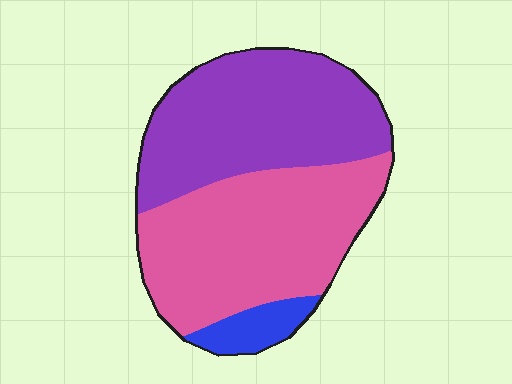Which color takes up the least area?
Blue, at roughly 5%.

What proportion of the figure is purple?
Purple takes up between a third and a half of the figure.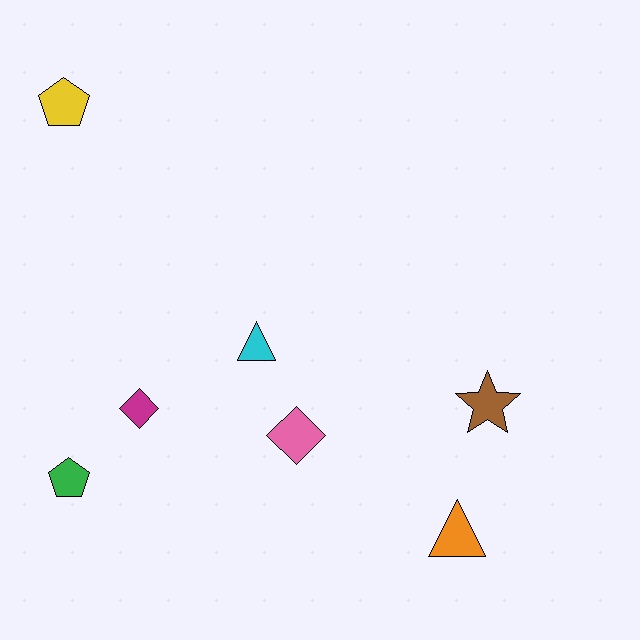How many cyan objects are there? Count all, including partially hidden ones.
There is 1 cyan object.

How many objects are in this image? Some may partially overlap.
There are 7 objects.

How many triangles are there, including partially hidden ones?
There are 2 triangles.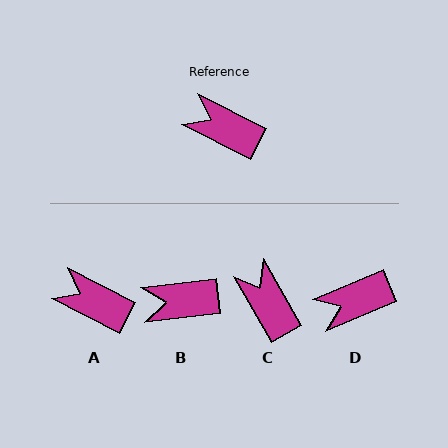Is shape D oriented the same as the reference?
No, it is off by about 50 degrees.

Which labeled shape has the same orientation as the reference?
A.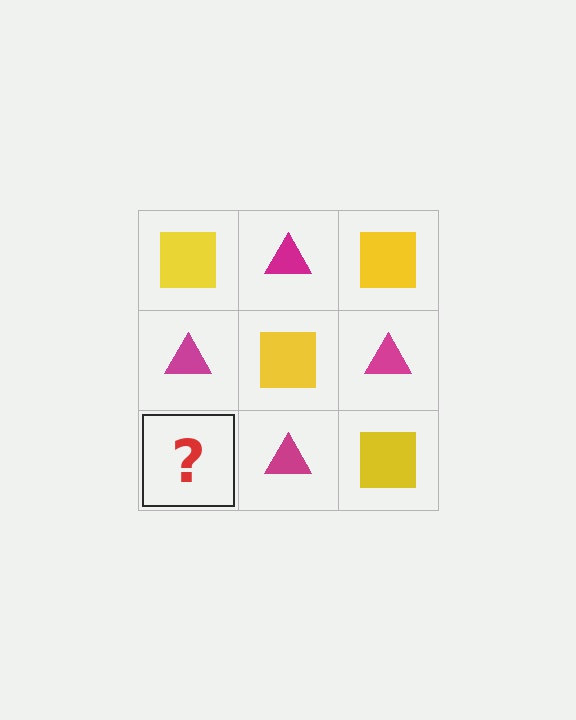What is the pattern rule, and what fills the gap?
The rule is that it alternates yellow square and magenta triangle in a checkerboard pattern. The gap should be filled with a yellow square.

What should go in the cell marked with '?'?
The missing cell should contain a yellow square.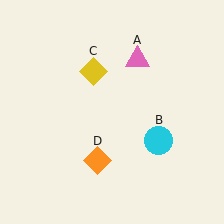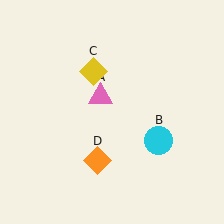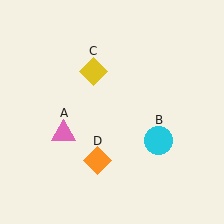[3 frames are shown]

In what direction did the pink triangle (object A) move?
The pink triangle (object A) moved down and to the left.